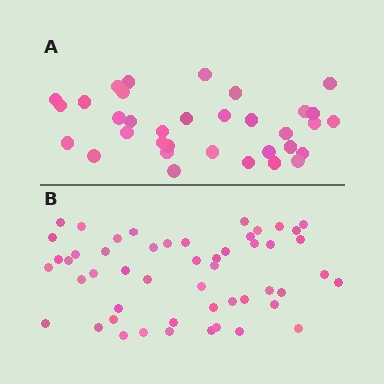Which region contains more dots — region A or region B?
Region B (the bottom region) has more dots.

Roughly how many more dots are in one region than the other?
Region B has approximately 15 more dots than region A.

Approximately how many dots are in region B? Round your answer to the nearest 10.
About 50 dots. (The exact count is 51, which rounds to 50.)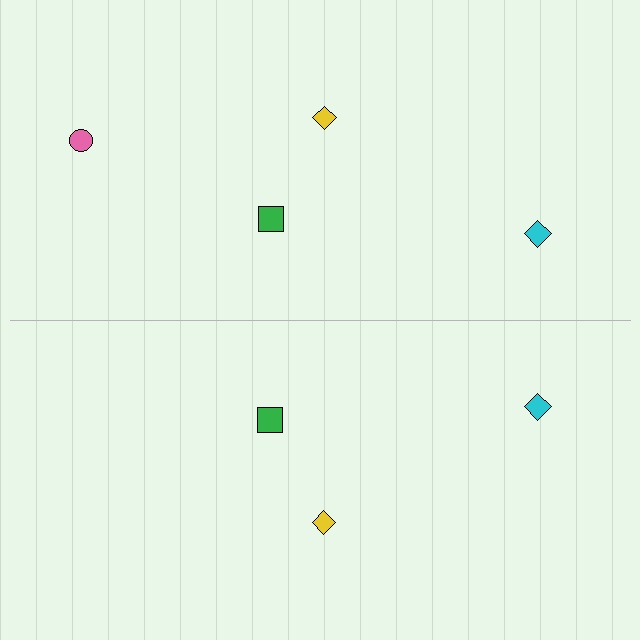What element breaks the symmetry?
A pink circle is missing from the bottom side.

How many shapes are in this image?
There are 7 shapes in this image.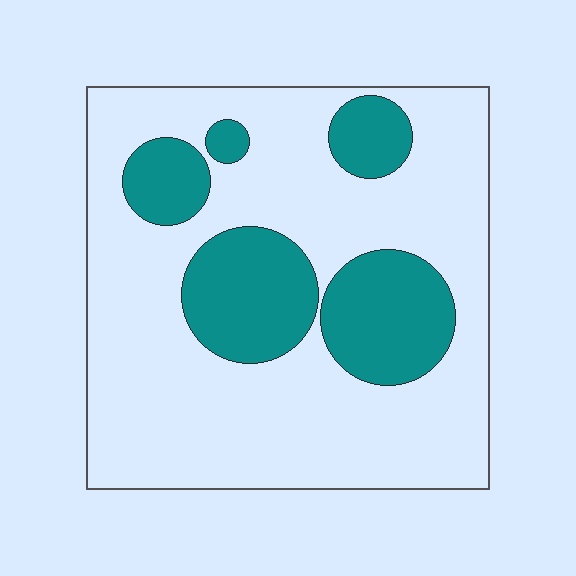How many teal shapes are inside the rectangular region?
5.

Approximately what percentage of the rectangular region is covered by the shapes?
Approximately 25%.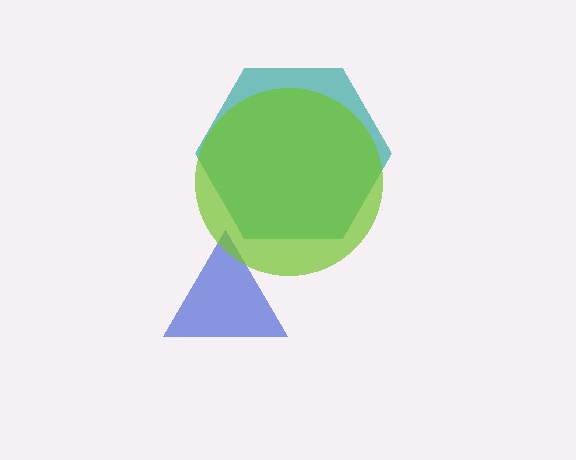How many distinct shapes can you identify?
There are 3 distinct shapes: a blue triangle, a teal hexagon, a lime circle.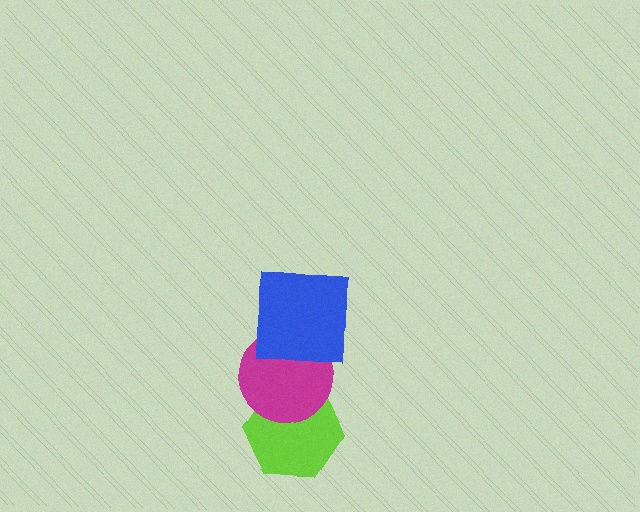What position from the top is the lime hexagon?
The lime hexagon is 3rd from the top.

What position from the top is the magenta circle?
The magenta circle is 2nd from the top.